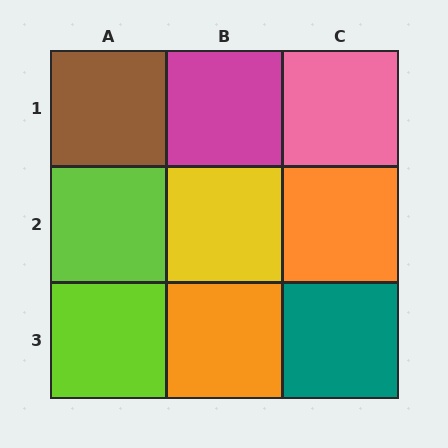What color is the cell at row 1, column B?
Magenta.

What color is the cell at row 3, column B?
Orange.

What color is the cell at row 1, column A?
Brown.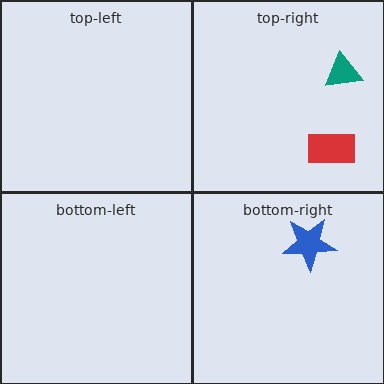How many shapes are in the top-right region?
2.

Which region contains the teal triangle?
The top-right region.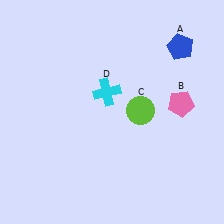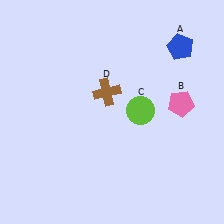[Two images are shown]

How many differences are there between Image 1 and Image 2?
There is 1 difference between the two images.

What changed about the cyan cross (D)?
In Image 1, D is cyan. In Image 2, it changed to brown.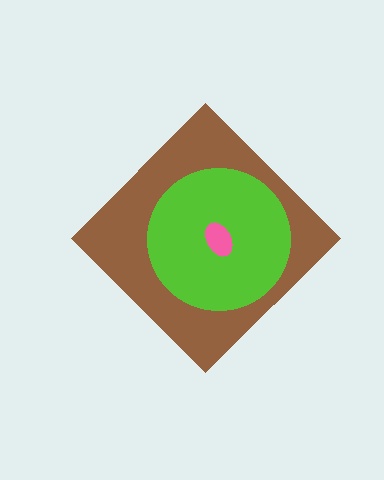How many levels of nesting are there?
3.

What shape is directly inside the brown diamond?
The lime circle.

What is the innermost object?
The pink ellipse.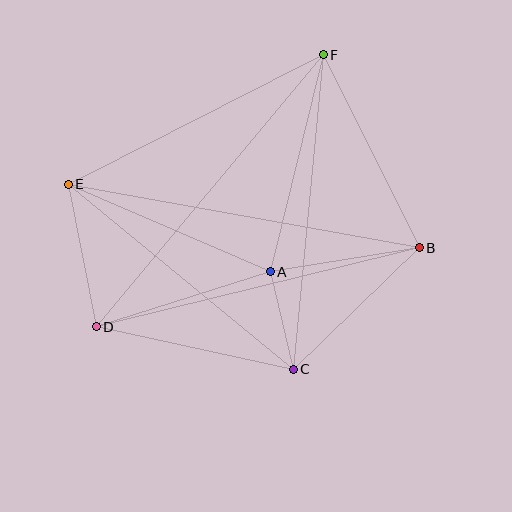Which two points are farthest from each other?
Points B and E are farthest from each other.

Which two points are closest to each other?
Points A and C are closest to each other.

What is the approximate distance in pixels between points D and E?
The distance between D and E is approximately 145 pixels.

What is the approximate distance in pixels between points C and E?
The distance between C and E is approximately 291 pixels.